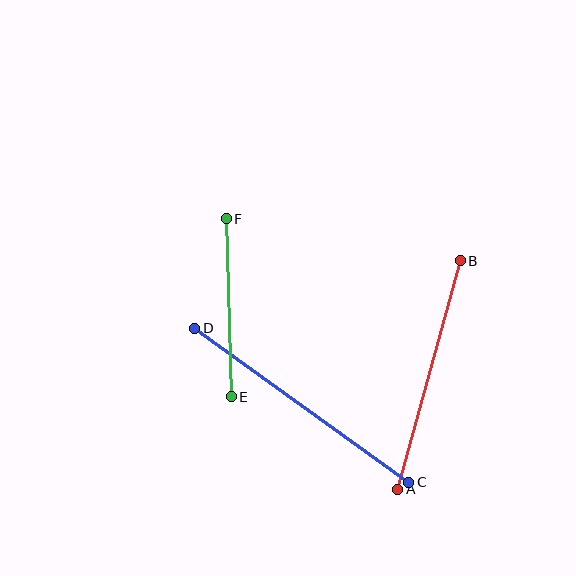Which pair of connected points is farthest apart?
Points C and D are farthest apart.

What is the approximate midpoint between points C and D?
The midpoint is at approximately (302, 405) pixels.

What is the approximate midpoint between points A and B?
The midpoint is at approximately (429, 375) pixels.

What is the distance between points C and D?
The distance is approximately 264 pixels.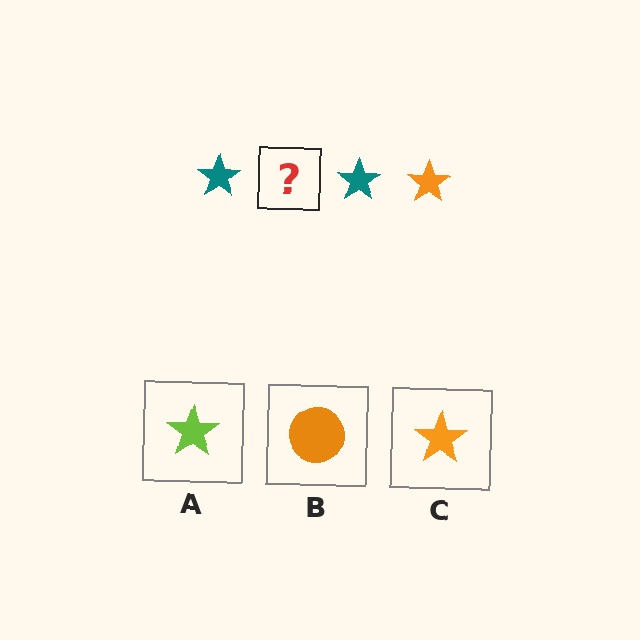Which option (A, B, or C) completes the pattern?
C.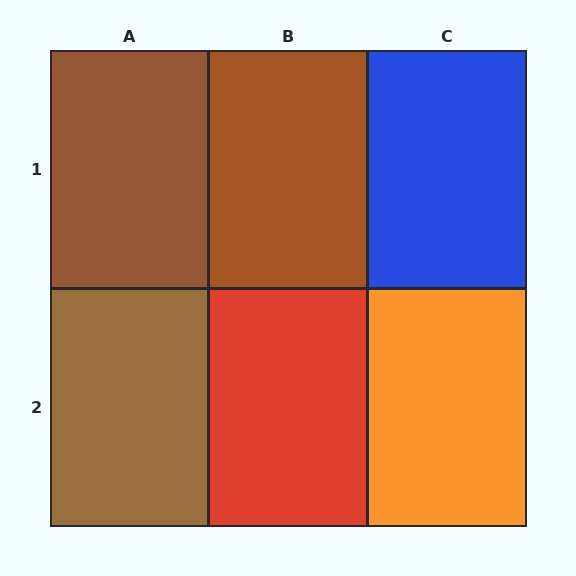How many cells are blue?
1 cell is blue.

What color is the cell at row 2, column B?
Red.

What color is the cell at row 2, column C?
Orange.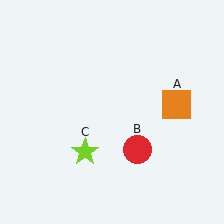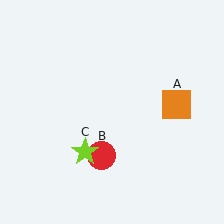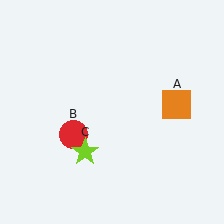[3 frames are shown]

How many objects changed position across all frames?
1 object changed position: red circle (object B).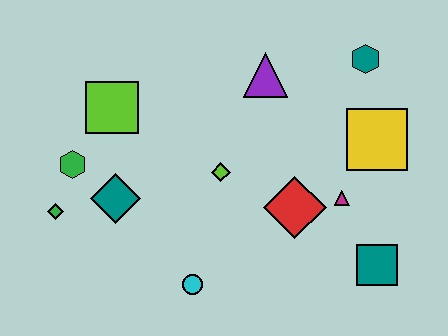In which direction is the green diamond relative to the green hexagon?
The green diamond is below the green hexagon.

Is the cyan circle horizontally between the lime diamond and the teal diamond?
Yes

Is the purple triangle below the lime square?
No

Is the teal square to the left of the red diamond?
No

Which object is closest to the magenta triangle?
The red diamond is closest to the magenta triangle.